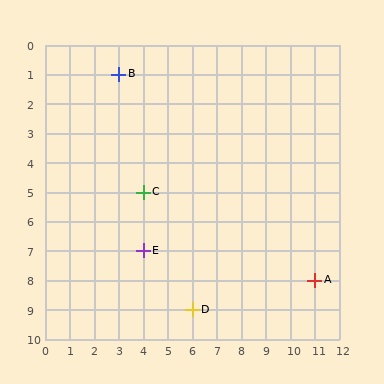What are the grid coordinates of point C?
Point C is at grid coordinates (4, 5).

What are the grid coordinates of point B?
Point B is at grid coordinates (3, 1).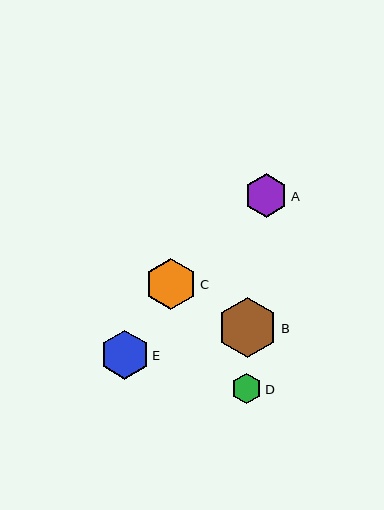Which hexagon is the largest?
Hexagon B is the largest with a size of approximately 60 pixels.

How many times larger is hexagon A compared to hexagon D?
Hexagon A is approximately 1.4 times the size of hexagon D.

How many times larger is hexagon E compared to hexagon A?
Hexagon E is approximately 1.1 times the size of hexagon A.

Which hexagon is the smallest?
Hexagon D is the smallest with a size of approximately 30 pixels.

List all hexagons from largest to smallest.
From largest to smallest: B, C, E, A, D.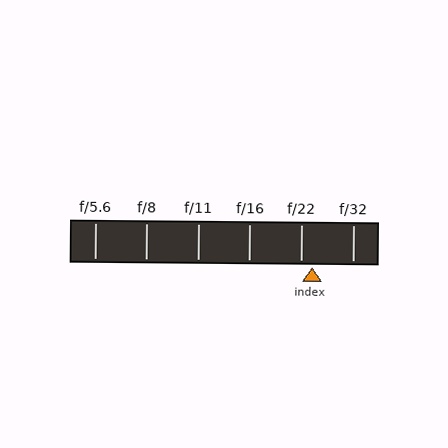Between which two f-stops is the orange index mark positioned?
The index mark is between f/22 and f/32.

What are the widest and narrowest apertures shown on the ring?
The widest aperture shown is f/5.6 and the narrowest is f/32.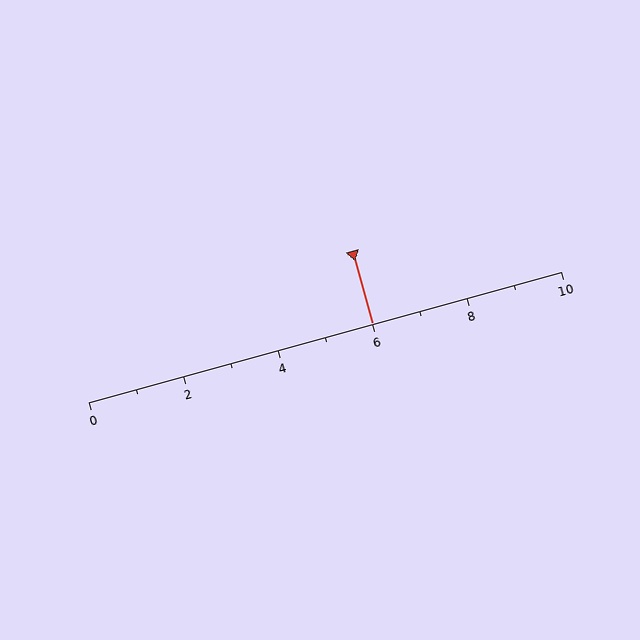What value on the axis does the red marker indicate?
The marker indicates approximately 6.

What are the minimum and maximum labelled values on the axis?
The axis runs from 0 to 10.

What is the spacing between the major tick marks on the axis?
The major ticks are spaced 2 apart.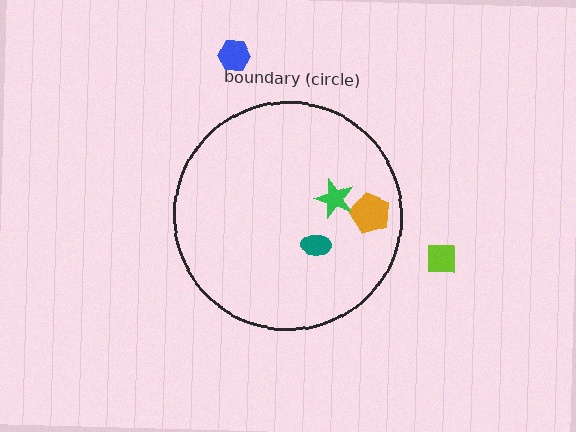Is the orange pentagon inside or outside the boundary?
Inside.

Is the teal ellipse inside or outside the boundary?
Inside.